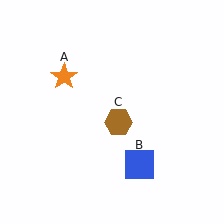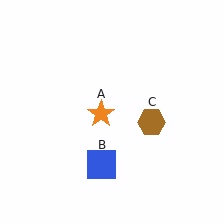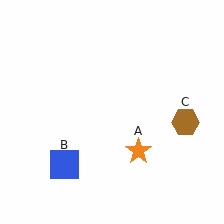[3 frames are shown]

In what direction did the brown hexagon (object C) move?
The brown hexagon (object C) moved right.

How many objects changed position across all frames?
3 objects changed position: orange star (object A), blue square (object B), brown hexagon (object C).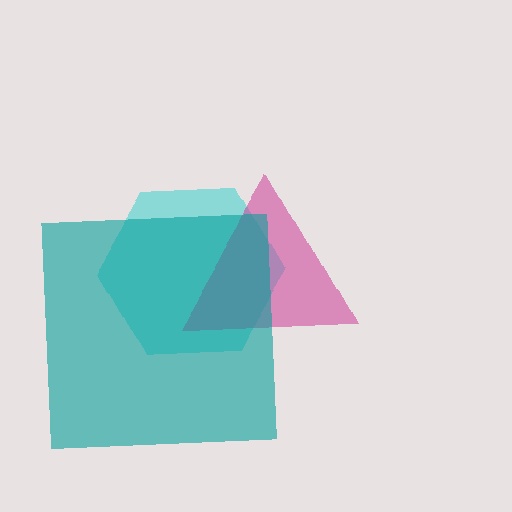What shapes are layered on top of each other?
The layered shapes are: a cyan hexagon, a magenta triangle, a teal square.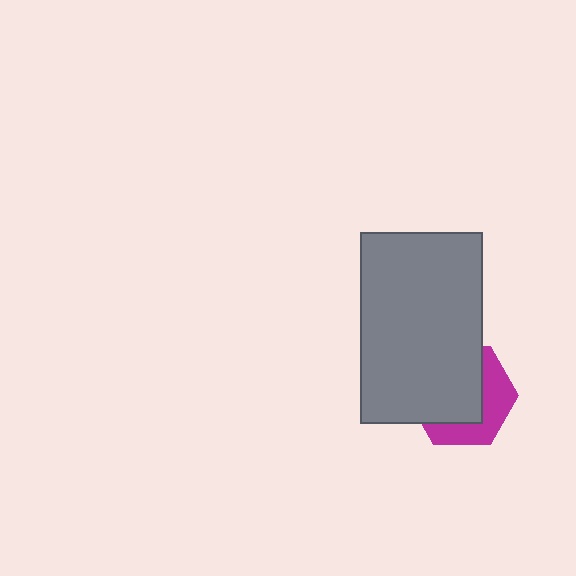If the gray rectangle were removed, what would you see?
You would see the complete magenta hexagon.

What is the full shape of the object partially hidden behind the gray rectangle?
The partially hidden object is a magenta hexagon.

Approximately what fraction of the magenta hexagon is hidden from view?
Roughly 61% of the magenta hexagon is hidden behind the gray rectangle.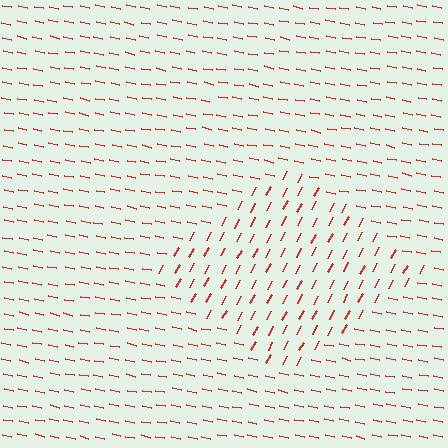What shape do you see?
I see a diamond.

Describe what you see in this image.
The image is filled with small red line segments. A diamond region in the image has lines oriented differently from the surrounding lines, creating a visible texture boundary.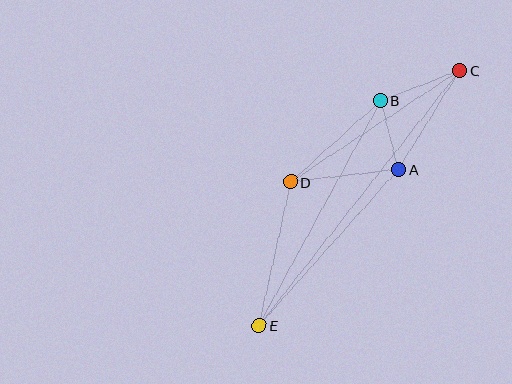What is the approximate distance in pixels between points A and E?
The distance between A and E is approximately 209 pixels.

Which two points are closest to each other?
Points A and B are closest to each other.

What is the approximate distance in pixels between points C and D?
The distance between C and D is approximately 203 pixels.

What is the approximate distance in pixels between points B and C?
The distance between B and C is approximately 85 pixels.